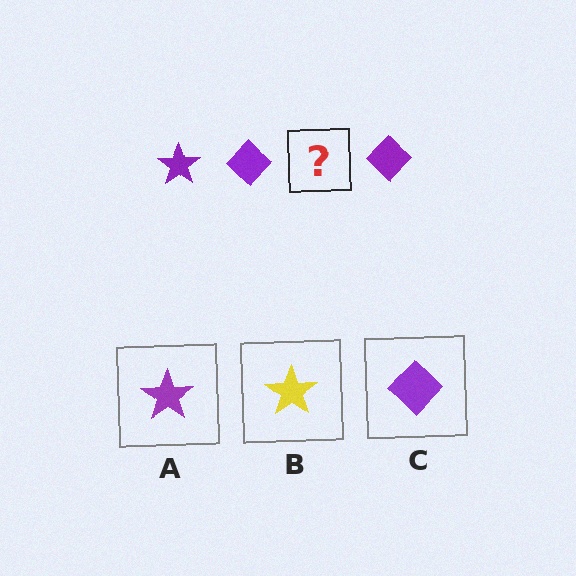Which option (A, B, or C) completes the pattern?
A.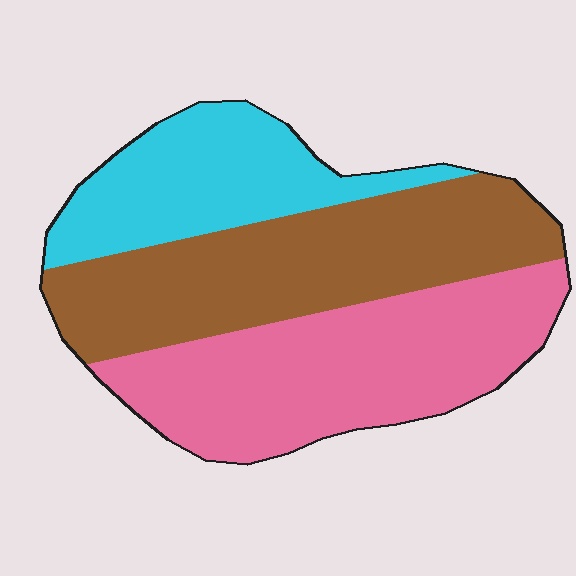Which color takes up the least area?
Cyan, at roughly 25%.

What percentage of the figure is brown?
Brown takes up about three eighths (3/8) of the figure.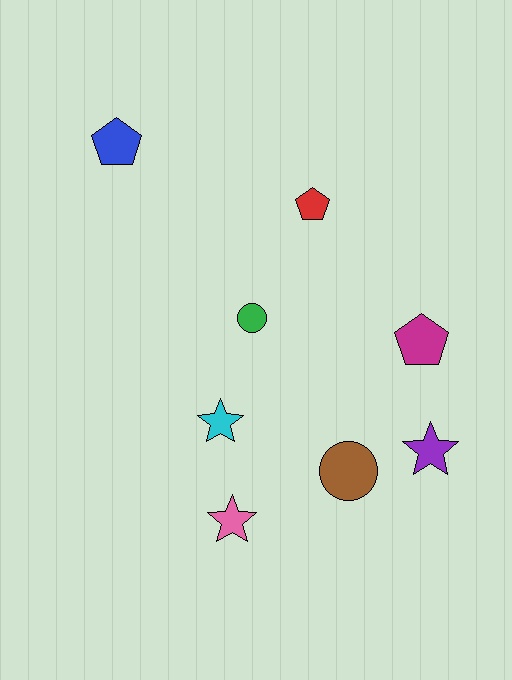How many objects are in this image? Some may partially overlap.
There are 8 objects.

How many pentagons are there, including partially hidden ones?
There are 3 pentagons.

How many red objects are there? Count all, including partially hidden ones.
There is 1 red object.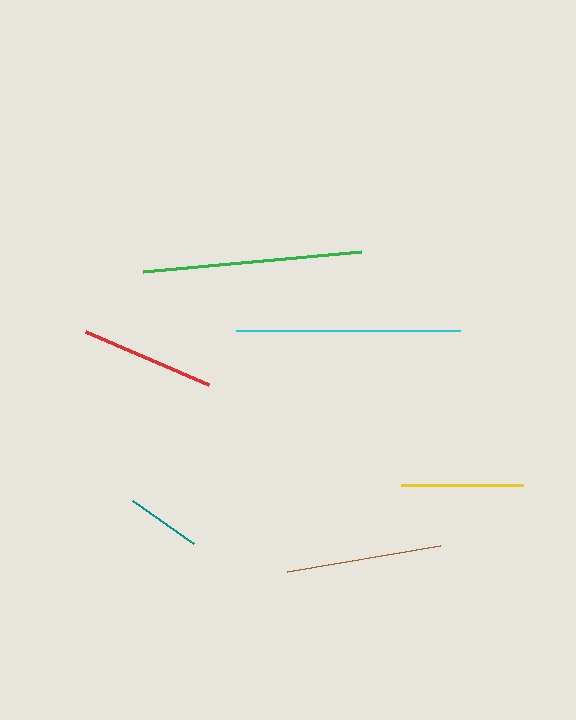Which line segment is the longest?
The cyan line is the longest at approximately 225 pixels.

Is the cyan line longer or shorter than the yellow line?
The cyan line is longer than the yellow line.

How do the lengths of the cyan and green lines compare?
The cyan and green lines are approximately the same length.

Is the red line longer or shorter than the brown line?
The brown line is longer than the red line.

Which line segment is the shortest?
The teal line is the shortest at approximately 75 pixels.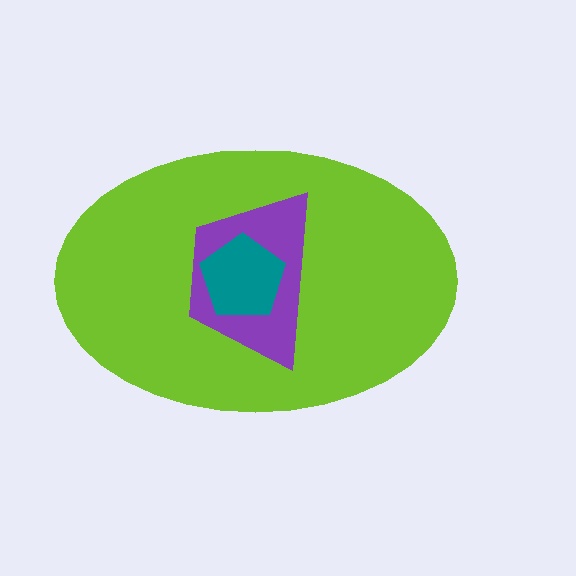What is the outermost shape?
The lime ellipse.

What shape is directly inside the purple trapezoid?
The teal pentagon.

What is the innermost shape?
The teal pentagon.